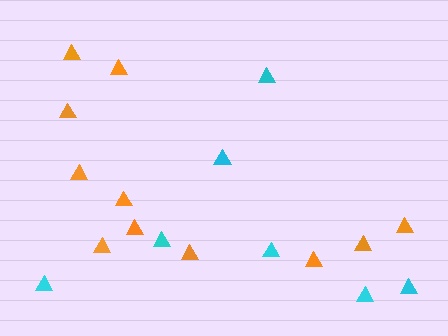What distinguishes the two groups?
There are 2 groups: one group of cyan triangles (7) and one group of orange triangles (11).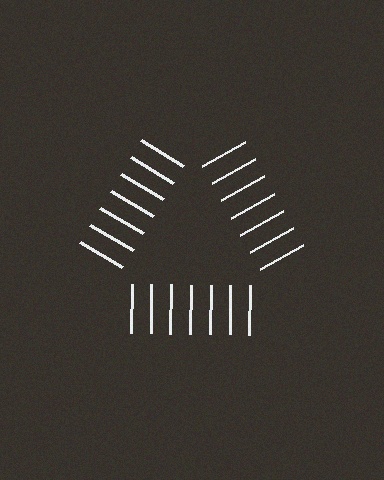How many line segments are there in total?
21 — 7 along each of the 3 edges.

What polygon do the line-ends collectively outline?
An illusory triangle — the line segments terminate on its edges but no continuous stroke is drawn.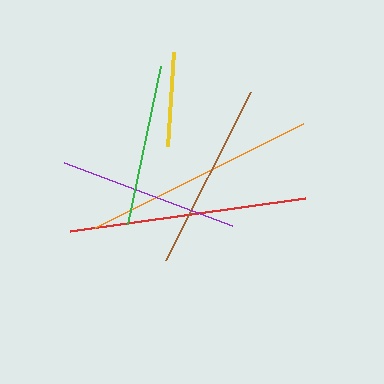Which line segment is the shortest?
The yellow line is the shortest at approximately 95 pixels.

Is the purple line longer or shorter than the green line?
The purple line is longer than the green line.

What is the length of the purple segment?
The purple segment is approximately 179 pixels long.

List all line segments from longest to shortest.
From longest to shortest: red, orange, brown, purple, green, yellow.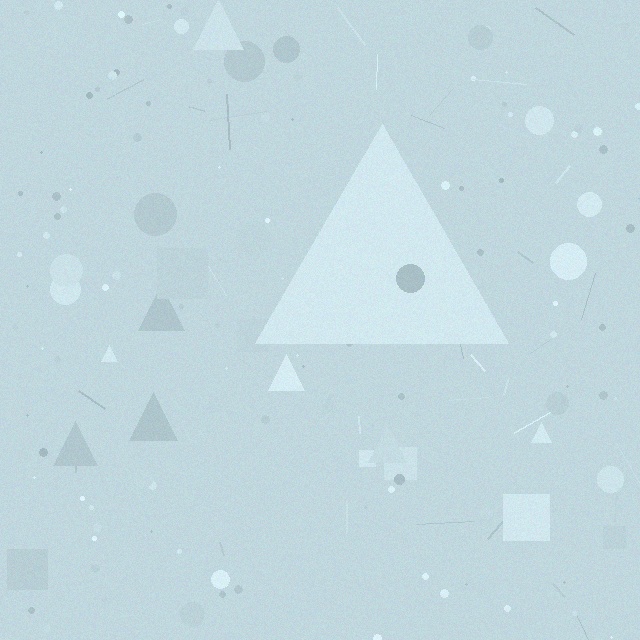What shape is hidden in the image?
A triangle is hidden in the image.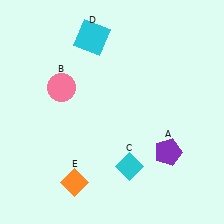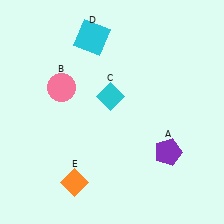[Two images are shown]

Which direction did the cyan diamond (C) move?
The cyan diamond (C) moved up.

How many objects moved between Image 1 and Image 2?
1 object moved between the two images.